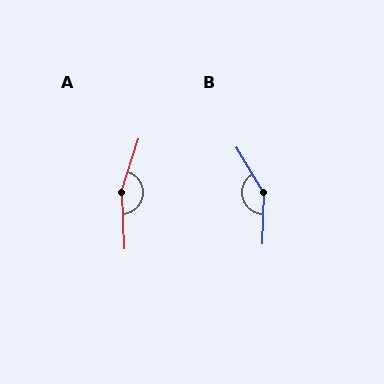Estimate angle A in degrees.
Approximately 159 degrees.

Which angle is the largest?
A, at approximately 159 degrees.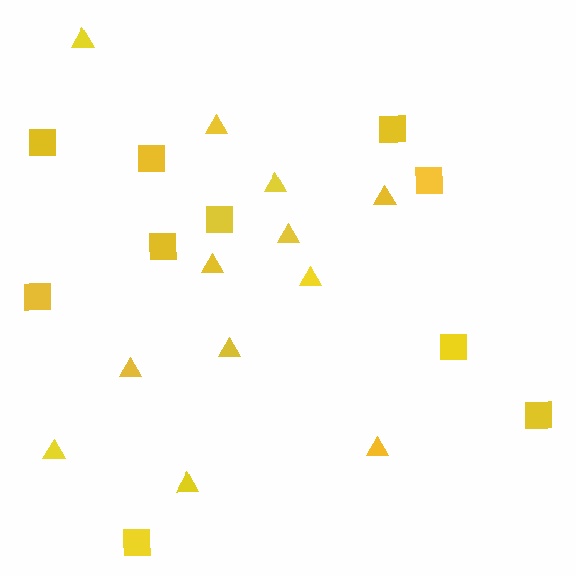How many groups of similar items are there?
There are 2 groups: one group of triangles (12) and one group of squares (10).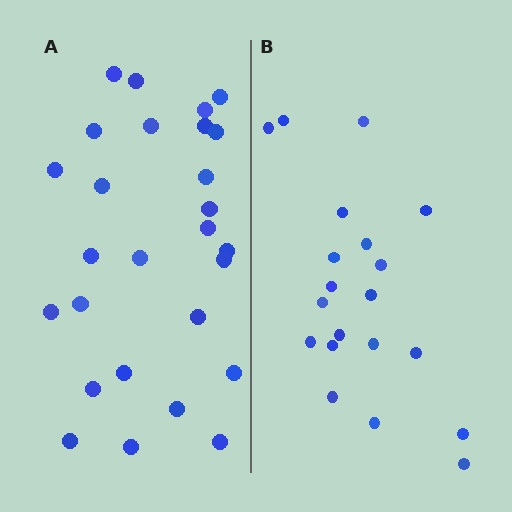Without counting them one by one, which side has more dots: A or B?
Region A (the left region) has more dots.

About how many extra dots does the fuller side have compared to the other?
Region A has roughly 8 or so more dots than region B.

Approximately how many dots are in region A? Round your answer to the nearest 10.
About 30 dots. (The exact count is 27, which rounds to 30.)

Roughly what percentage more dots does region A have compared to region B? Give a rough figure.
About 35% more.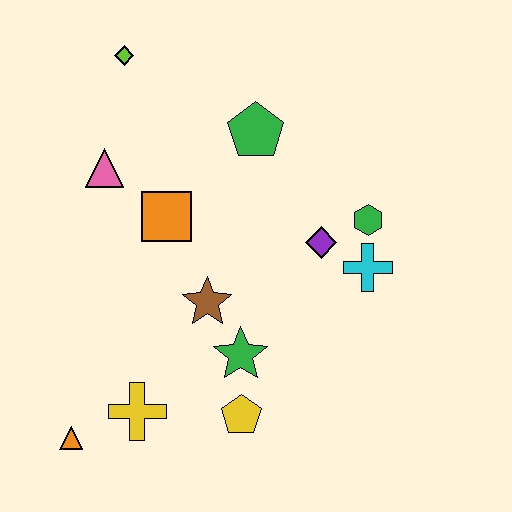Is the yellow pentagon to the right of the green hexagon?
No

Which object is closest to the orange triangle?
The yellow cross is closest to the orange triangle.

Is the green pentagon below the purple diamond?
No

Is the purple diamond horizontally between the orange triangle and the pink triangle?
No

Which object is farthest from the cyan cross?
The orange triangle is farthest from the cyan cross.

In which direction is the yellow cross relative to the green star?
The yellow cross is to the left of the green star.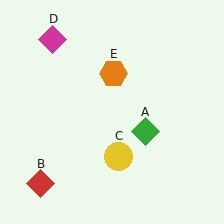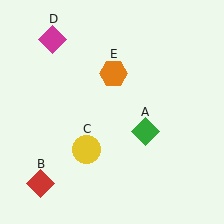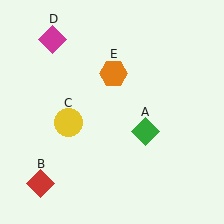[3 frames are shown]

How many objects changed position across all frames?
1 object changed position: yellow circle (object C).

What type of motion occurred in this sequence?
The yellow circle (object C) rotated clockwise around the center of the scene.